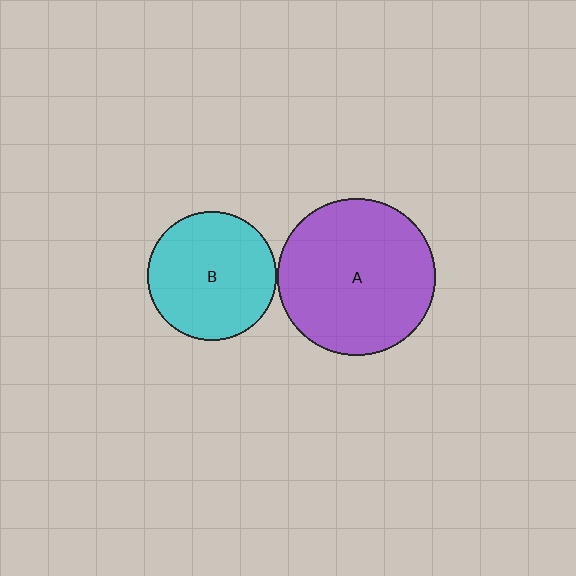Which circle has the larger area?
Circle A (purple).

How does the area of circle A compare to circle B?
Approximately 1.5 times.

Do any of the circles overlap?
No, none of the circles overlap.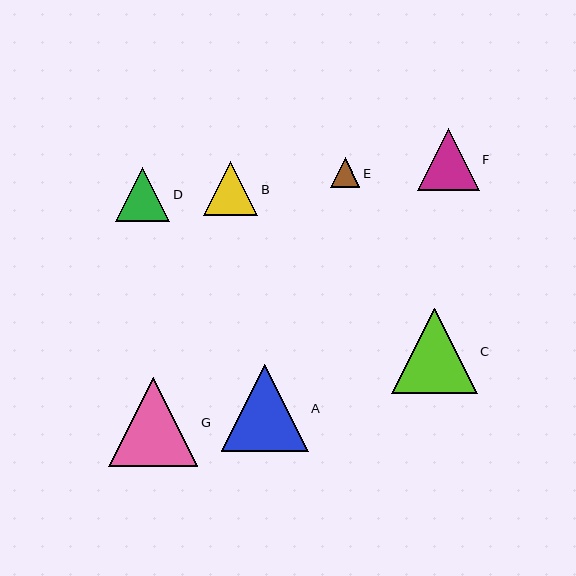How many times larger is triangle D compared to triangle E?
Triangle D is approximately 1.8 times the size of triangle E.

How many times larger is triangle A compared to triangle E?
Triangle A is approximately 3.0 times the size of triangle E.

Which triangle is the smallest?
Triangle E is the smallest with a size of approximately 29 pixels.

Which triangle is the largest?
Triangle G is the largest with a size of approximately 89 pixels.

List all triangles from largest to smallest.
From largest to smallest: G, A, C, F, D, B, E.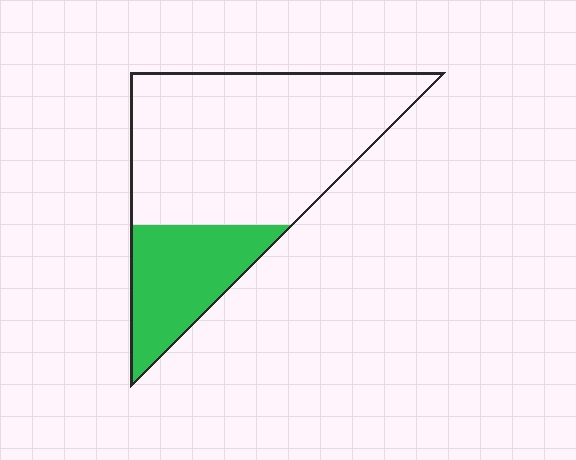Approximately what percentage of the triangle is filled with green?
Approximately 25%.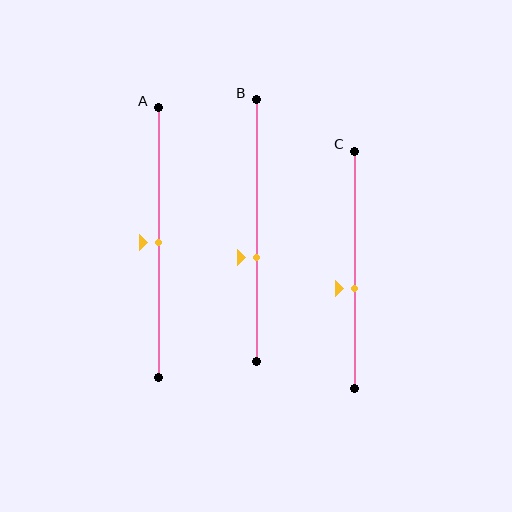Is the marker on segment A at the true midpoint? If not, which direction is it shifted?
Yes, the marker on segment A is at the true midpoint.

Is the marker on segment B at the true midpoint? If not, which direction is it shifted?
No, the marker on segment B is shifted downward by about 10% of the segment length.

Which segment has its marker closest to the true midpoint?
Segment A has its marker closest to the true midpoint.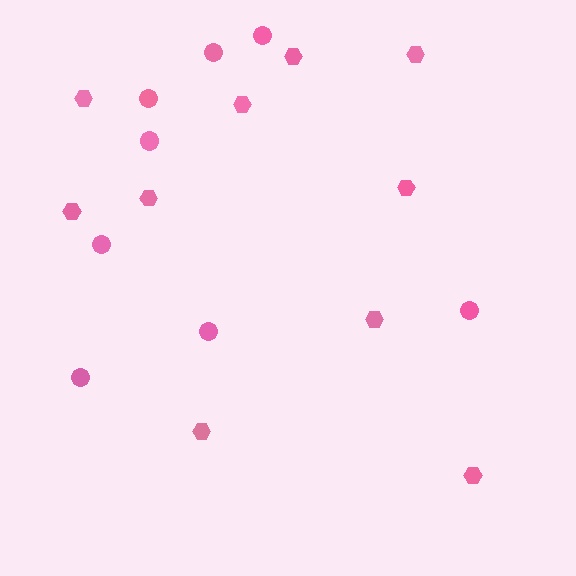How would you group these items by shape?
There are 2 groups: one group of circles (8) and one group of hexagons (10).